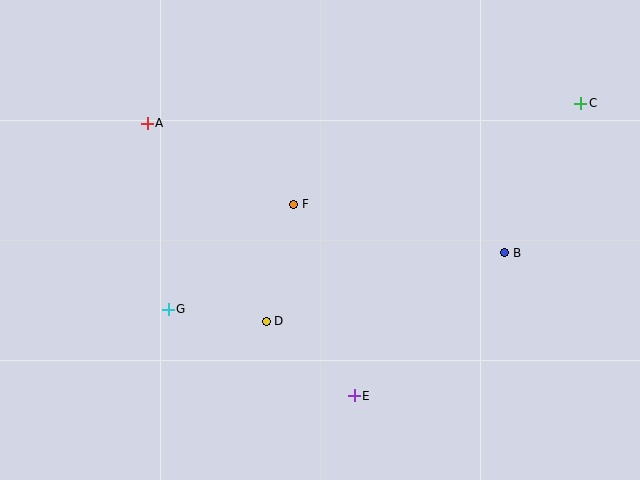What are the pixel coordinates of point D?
Point D is at (266, 321).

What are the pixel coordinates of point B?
Point B is at (505, 253).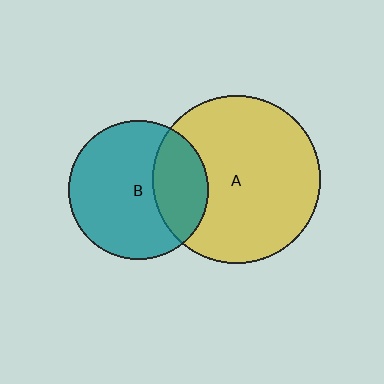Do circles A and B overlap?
Yes.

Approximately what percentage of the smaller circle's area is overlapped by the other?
Approximately 30%.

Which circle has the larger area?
Circle A (yellow).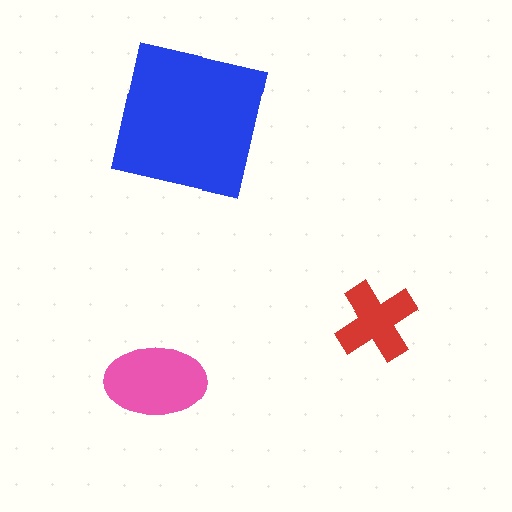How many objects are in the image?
There are 3 objects in the image.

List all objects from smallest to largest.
The red cross, the pink ellipse, the blue square.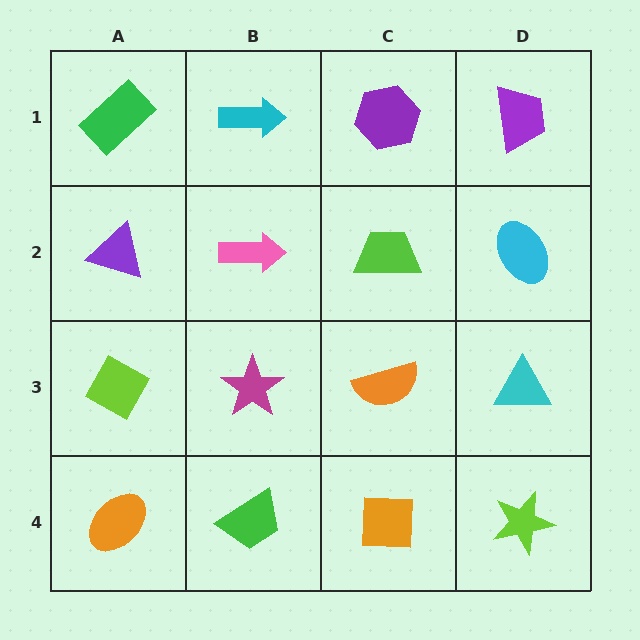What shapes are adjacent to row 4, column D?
A cyan triangle (row 3, column D), an orange square (row 4, column C).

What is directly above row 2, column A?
A green rectangle.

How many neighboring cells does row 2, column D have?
3.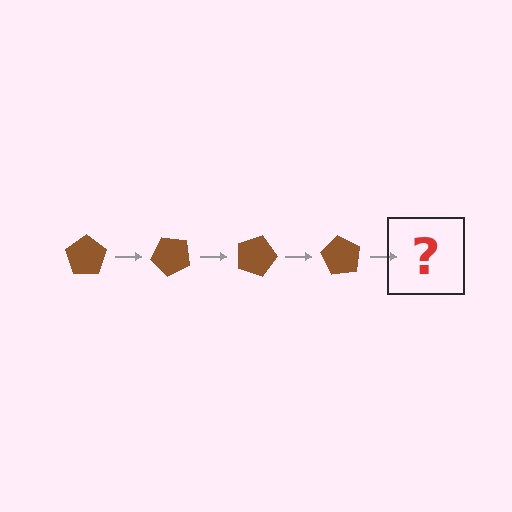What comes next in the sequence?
The next element should be a brown pentagon rotated 180 degrees.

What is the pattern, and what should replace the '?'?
The pattern is that the pentagon rotates 45 degrees each step. The '?' should be a brown pentagon rotated 180 degrees.